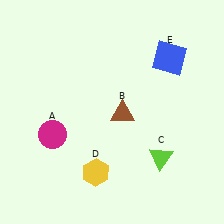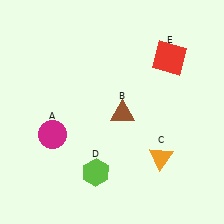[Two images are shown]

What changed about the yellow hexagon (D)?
In Image 1, D is yellow. In Image 2, it changed to lime.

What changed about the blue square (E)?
In Image 1, E is blue. In Image 2, it changed to red.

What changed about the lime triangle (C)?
In Image 1, C is lime. In Image 2, it changed to orange.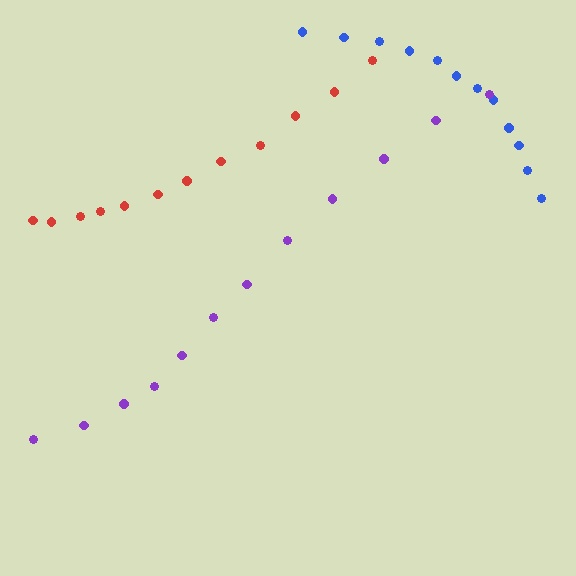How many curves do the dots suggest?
There are 3 distinct paths.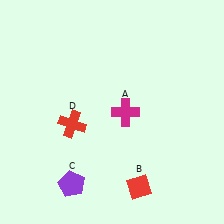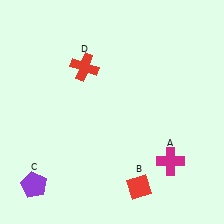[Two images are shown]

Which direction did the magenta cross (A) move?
The magenta cross (A) moved down.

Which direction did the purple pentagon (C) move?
The purple pentagon (C) moved left.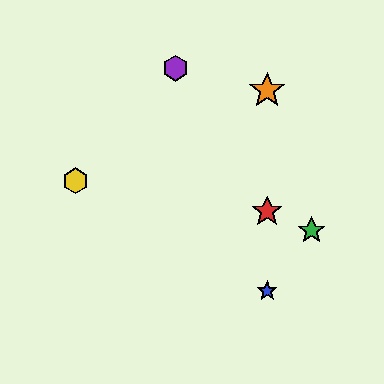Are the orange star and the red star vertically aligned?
Yes, both are at x≈267.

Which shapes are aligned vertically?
The red star, the blue star, the orange star are aligned vertically.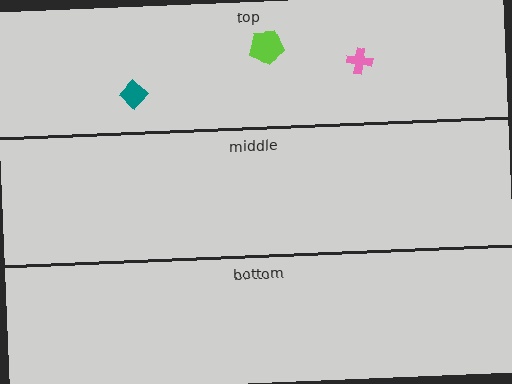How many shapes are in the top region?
3.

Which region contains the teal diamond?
The top region.